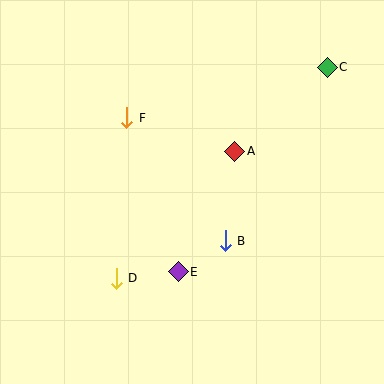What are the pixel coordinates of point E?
Point E is at (178, 272).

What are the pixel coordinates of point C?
Point C is at (327, 67).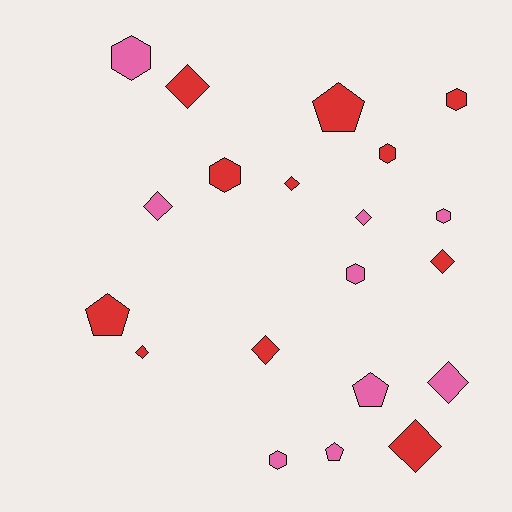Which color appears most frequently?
Red, with 11 objects.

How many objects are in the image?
There are 20 objects.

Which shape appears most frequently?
Diamond, with 9 objects.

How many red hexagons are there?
There are 3 red hexagons.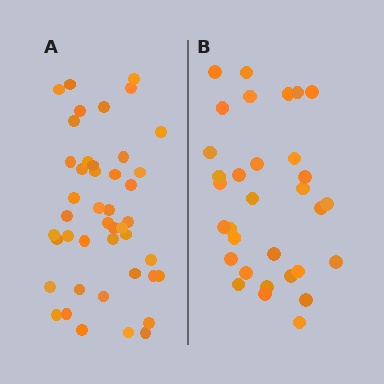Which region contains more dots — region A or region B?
Region A (the left region) has more dots.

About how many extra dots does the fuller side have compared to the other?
Region A has roughly 12 or so more dots than region B.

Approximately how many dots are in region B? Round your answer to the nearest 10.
About 30 dots. (The exact count is 32, which rounds to 30.)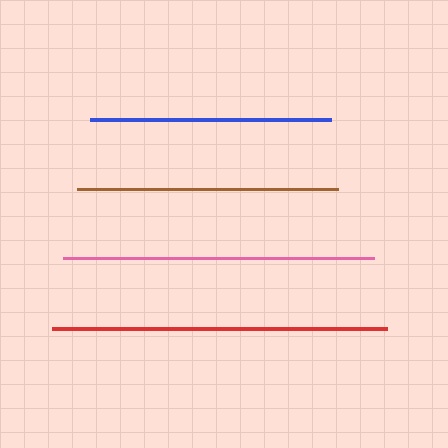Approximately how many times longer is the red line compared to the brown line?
The red line is approximately 1.3 times the length of the brown line.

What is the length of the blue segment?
The blue segment is approximately 241 pixels long.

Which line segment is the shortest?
The blue line is the shortest at approximately 241 pixels.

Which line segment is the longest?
The red line is the longest at approximately 335 pixels.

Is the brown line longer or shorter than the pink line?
The pink line is longer than the brown line.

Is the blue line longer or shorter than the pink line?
The pink line is longer than the blue line.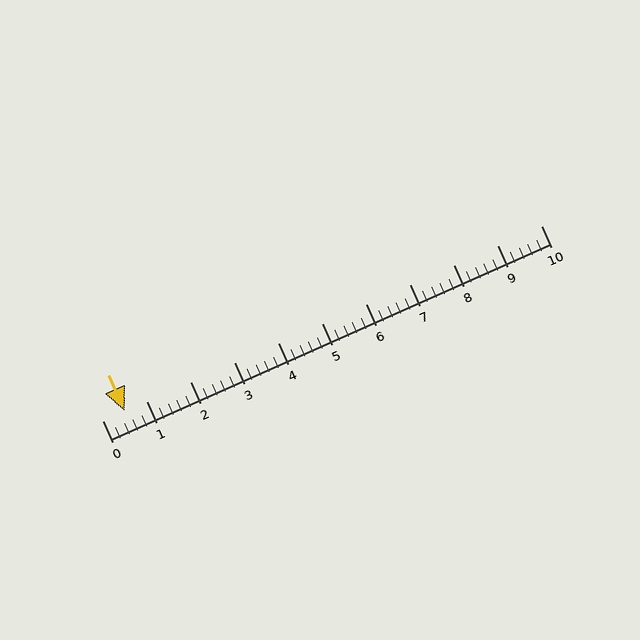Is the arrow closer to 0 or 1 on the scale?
The arrow is closer to 1.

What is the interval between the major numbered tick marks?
The major tick marks are spaced 1 units apart.